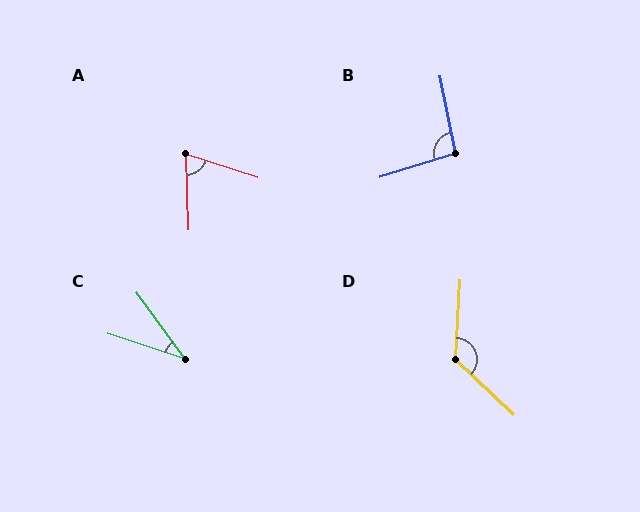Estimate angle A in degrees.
Approximately 70 degrees.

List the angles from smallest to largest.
C (36°), A (70°), B (96°), D (130°).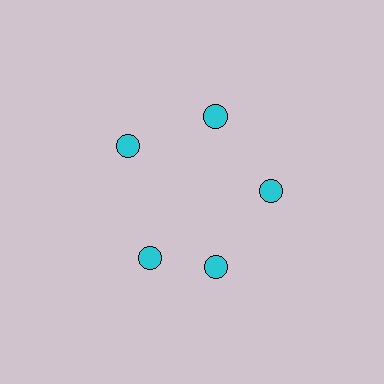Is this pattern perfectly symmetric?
No. The 5 cyan circles are arranged in a ring, but one element near the 8 o'clock position is rotated out of alignment along the ring, breaking the 5-fold rotational symmetry.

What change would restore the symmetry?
The symmetry would be restored by rotating it back into even spacing with its neighbors so that all 5 circles sit at equal angles and equal distance from the center.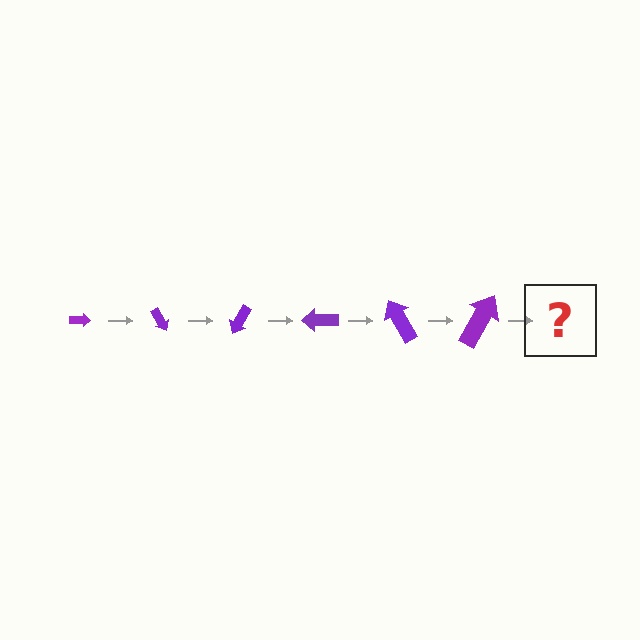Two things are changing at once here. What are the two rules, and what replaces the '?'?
The two rules are that the arrow grows larger each step and it rotates 60 degrees each step. The '?' should be an arrow, larger than the previous one and rotated 360 degrees from the start.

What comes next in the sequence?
The next element should be an arrow, larger than the previous one and rotated 360 degrees from the start.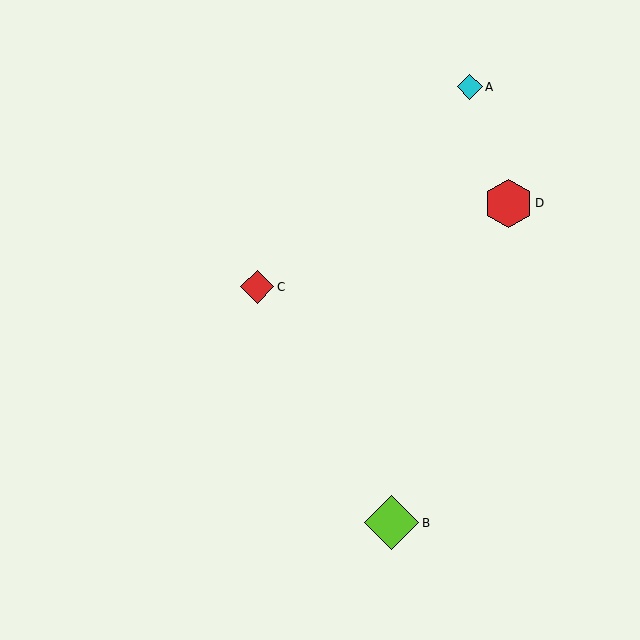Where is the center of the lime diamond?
The center of the lime diamond is at (392, 523).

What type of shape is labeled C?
Shape C is a red diamond.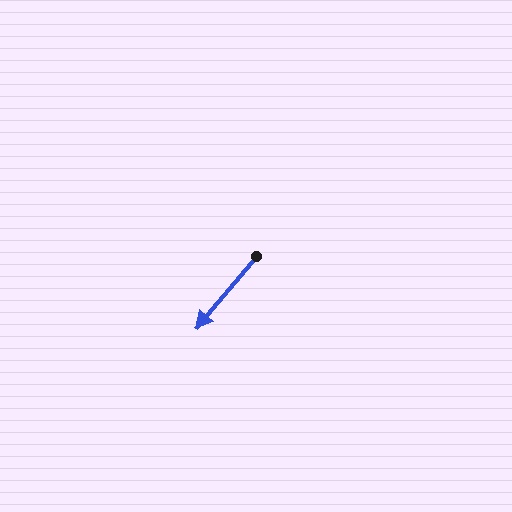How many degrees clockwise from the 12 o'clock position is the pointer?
Approximately 220 degrees.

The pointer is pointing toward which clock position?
Roughly 7 o'clock.